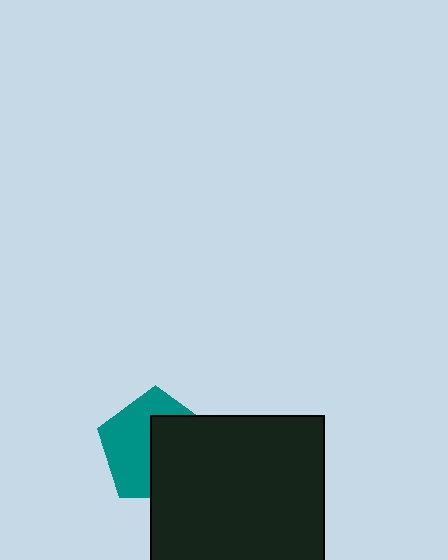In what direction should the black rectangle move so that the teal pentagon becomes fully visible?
The black rectangle should move right. That is the shortest direction to clear the overlap and leave the teal pentagon fully visible.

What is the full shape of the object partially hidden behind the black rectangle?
The partially hidden object is a teal pentagon.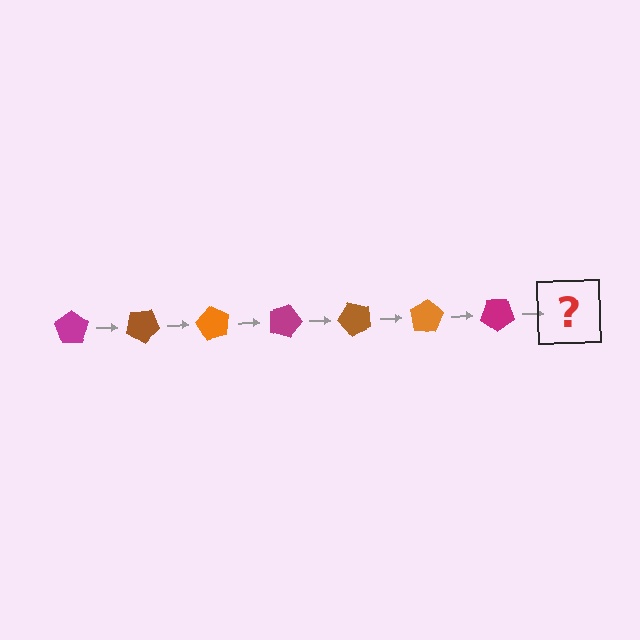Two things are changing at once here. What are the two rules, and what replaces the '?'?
The two rules are that it rotates 30 degrees each step and the color cycles through magenta, brown, and orange. The '?' should be a brown pentagon, rotated 210 degrees from the start.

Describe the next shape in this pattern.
It should be a brown pentagon, rotated 210 degrees from the start.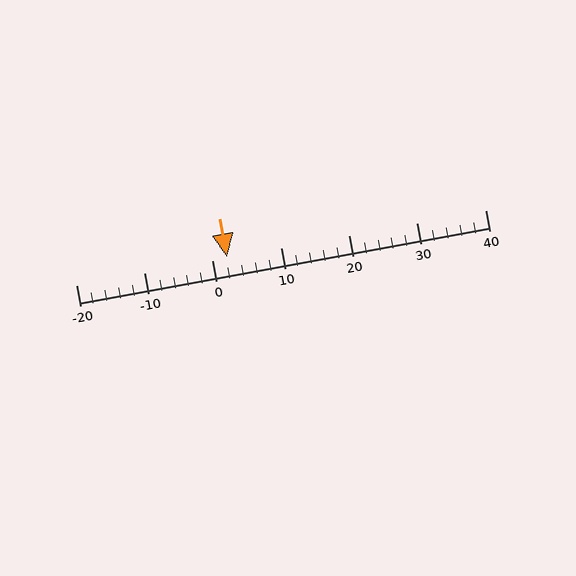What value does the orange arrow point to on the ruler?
The orange arrow points to approximately 2.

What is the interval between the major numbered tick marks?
The major tick marks are spaced 10 units apart.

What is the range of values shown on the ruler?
The ruler shows values from -20 to 40.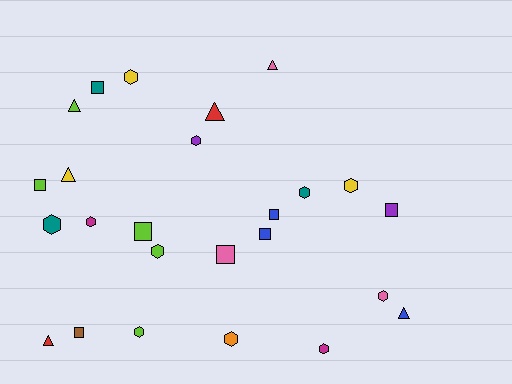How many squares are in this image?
There are 8 squares.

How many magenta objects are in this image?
There are 2 magenta objects.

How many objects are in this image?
There are 25 objects.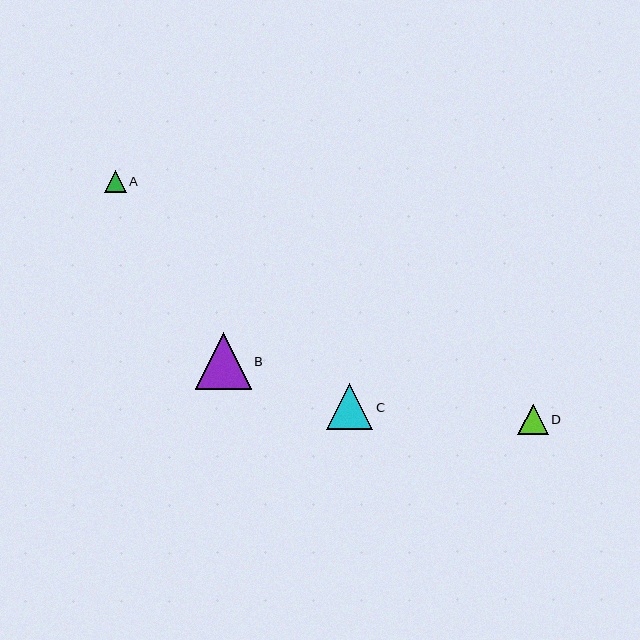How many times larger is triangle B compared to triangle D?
Triangle B is approximately 1.8 times the size of triangle D.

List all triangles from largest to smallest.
From largest to smallest: B, C, D, A.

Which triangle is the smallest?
Triangle A is the smallest with a size of approximately 22 pixels.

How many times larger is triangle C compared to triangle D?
Triangle C is approximately 1.5 times the size of triangle D.